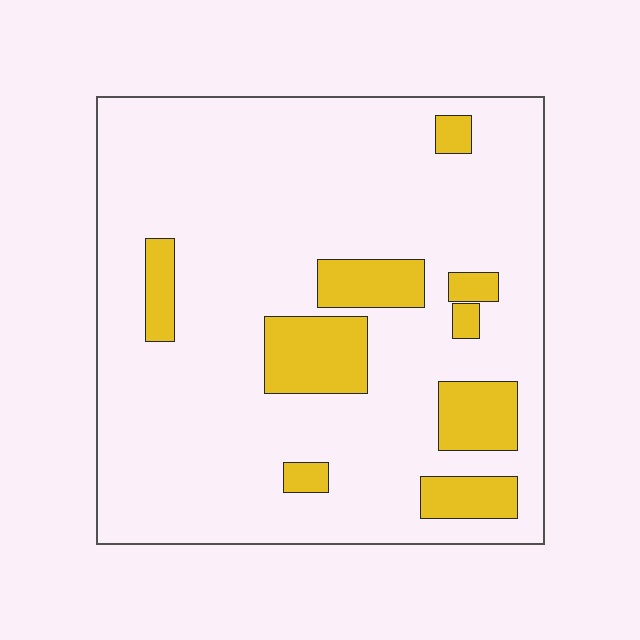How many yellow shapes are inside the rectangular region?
9.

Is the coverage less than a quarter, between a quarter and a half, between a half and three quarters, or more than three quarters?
Less than a quarter.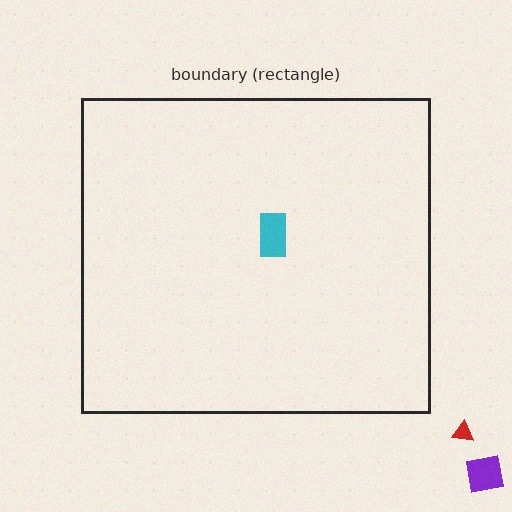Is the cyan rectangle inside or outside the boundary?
Inside.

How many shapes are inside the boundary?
1 inside, 2 outside.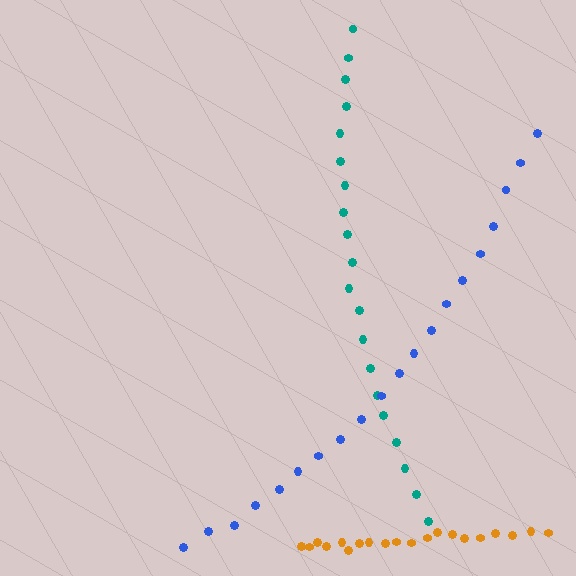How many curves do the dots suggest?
There are 3 distinct paths.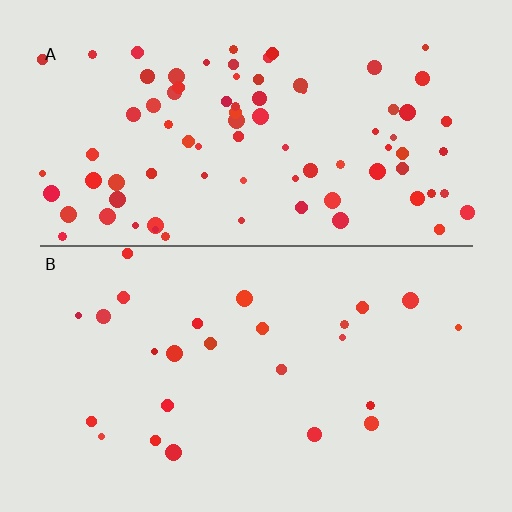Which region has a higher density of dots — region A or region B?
A (the top).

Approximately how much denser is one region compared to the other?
Approximately 3.2× — region A over region B.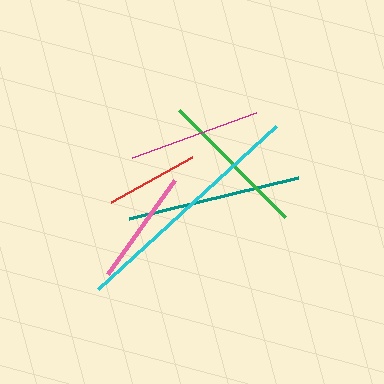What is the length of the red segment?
The red segment is approximately 93 pixels long.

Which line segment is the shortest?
The red line is the shortest at approximately 93 pixels.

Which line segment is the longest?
The cyan line is the longest at approximately 242 pixels.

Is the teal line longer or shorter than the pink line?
The teal line is longer than the pink line.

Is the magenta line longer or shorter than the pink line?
The magenta line is longer than the pink line.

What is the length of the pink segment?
The pink segment is approximately 115 pixels long.